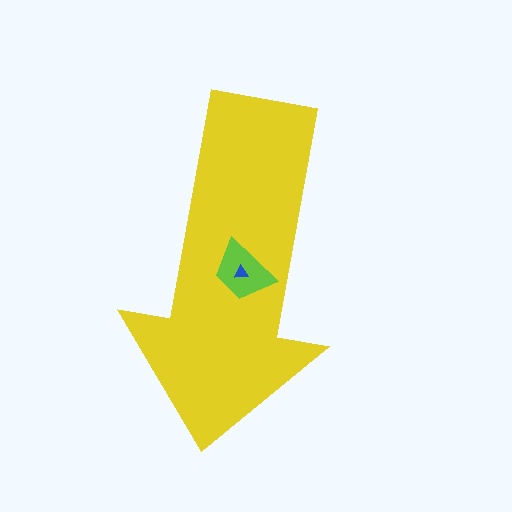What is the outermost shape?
The yellow arrow.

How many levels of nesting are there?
3.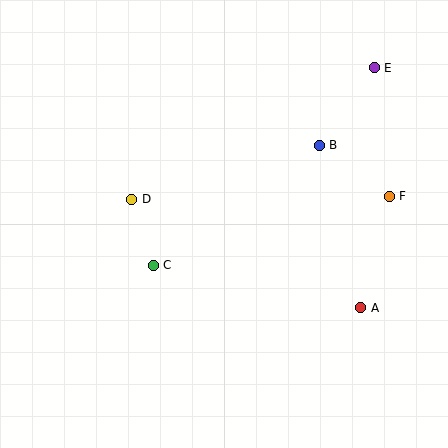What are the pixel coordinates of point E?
Point E is at (374, 68).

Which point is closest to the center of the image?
Point C at (153, 265) is closest to the center.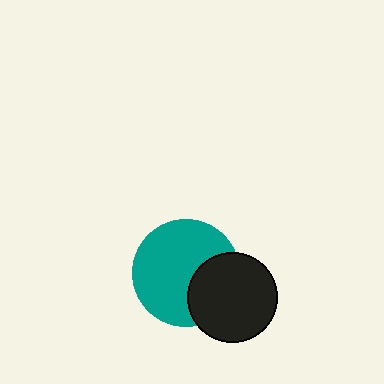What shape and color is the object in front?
The object in front is a black circle.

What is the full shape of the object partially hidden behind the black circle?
The partially hidden object is a teal circle.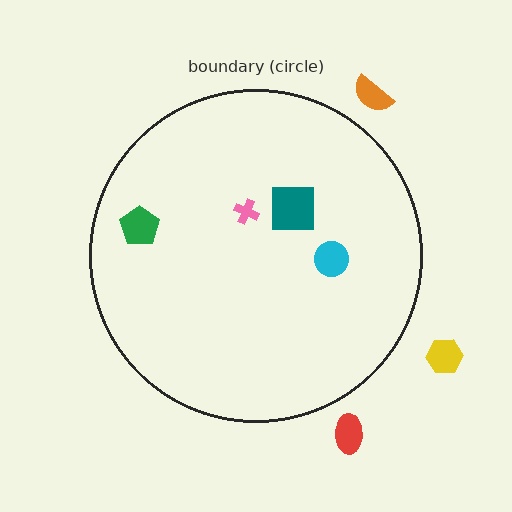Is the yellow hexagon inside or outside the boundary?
Outside.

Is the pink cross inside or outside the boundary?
Inside.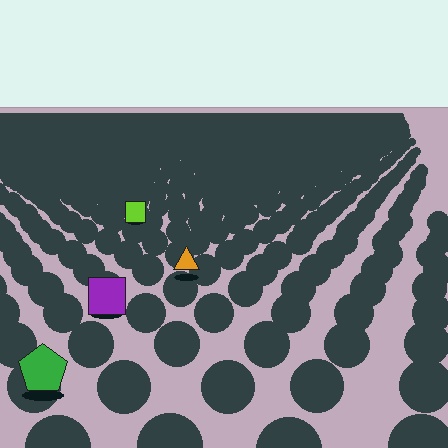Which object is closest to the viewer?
The green pentagon is closest. The texture marks near it are larger and more spread out.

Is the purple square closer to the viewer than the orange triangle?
Yes. The purple square is closer — you can tell from the texture gradient: the ground texture is coarser near it.